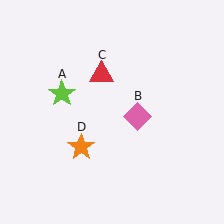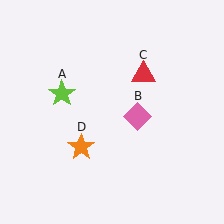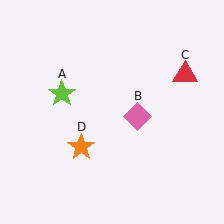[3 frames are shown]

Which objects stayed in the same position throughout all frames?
Lime star (object A) and pink diamond (object B) and orange star (object D) remained stationary.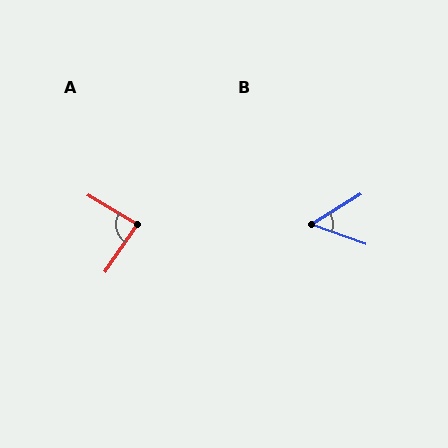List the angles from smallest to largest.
B (51°), A (87°).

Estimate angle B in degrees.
Approximately 51 degrees.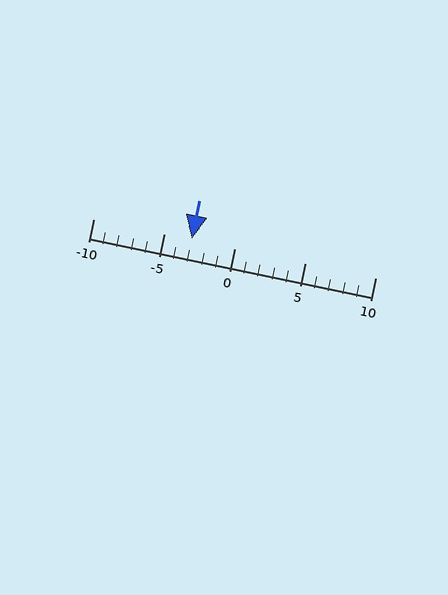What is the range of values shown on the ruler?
The ruler shows values from -10 to 10.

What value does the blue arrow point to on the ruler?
The blue arrow points to approximately -3.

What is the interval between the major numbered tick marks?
The major tick marks are spaced 5 units apart.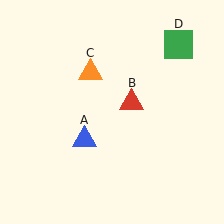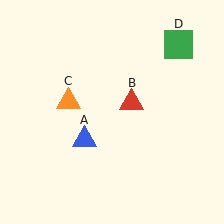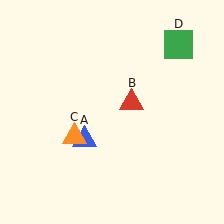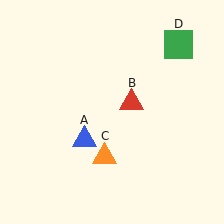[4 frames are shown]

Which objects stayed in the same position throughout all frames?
Blue triangle (object A) and red triangle (object B) and green square (object D) remained stationary.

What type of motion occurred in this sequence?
The orange triangle (object C) rotated counterclockwise around the center of the scene.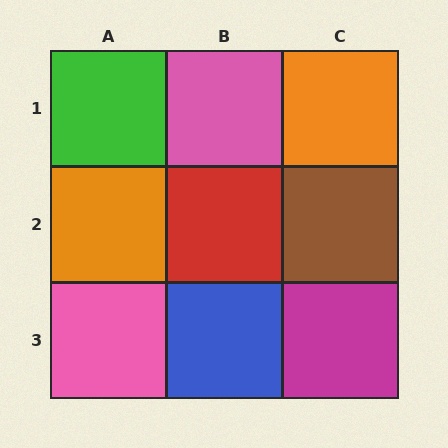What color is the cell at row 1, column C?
Orange.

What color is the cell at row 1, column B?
Pink.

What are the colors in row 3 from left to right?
Pink, blue, magenta.